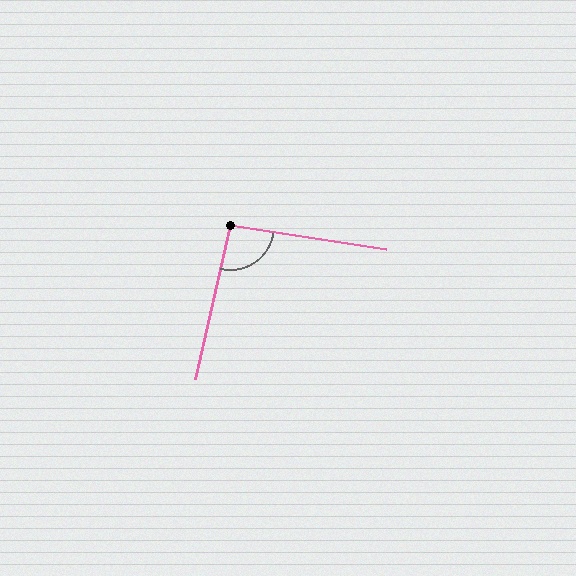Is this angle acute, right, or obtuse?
It is approximately a right angle.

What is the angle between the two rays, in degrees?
Approximately 94 degrees.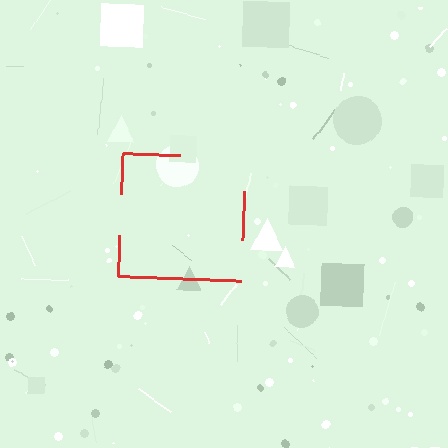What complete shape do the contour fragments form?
The contour fragments form a square.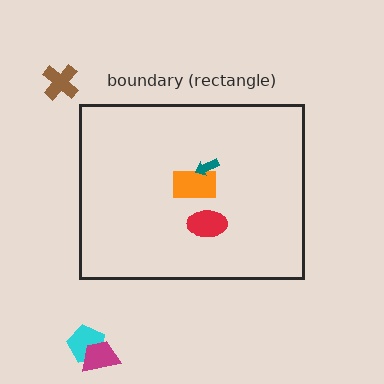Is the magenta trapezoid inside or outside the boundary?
Outside.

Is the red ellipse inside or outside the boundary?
Inside.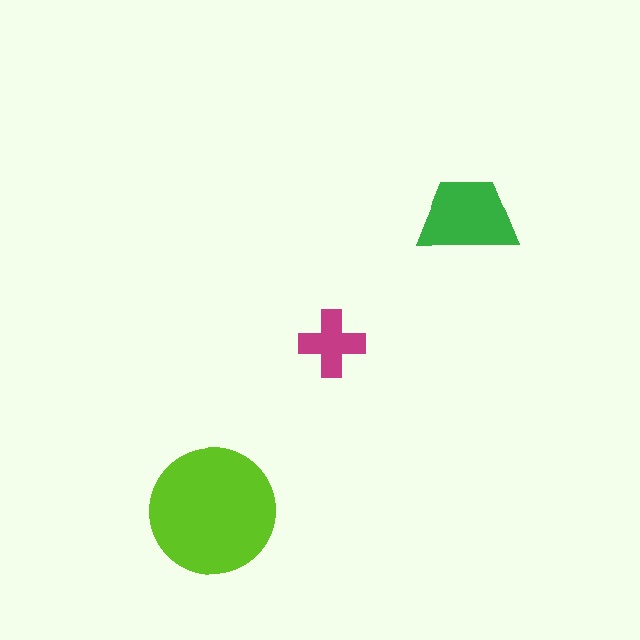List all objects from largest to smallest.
The lime circle, the green trapezoid, the magenta cross.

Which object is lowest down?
The lime circle is bottommost.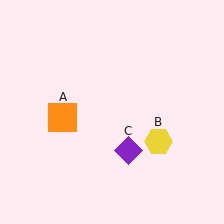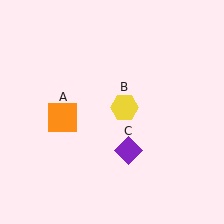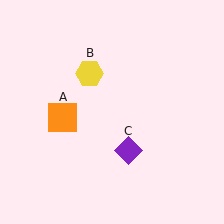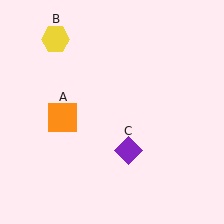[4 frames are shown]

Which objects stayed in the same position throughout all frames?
Orange square (object A) and purple diamond (object C) remained stationary.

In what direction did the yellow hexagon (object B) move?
The yellow hexagon (object B) moved up and to the left.